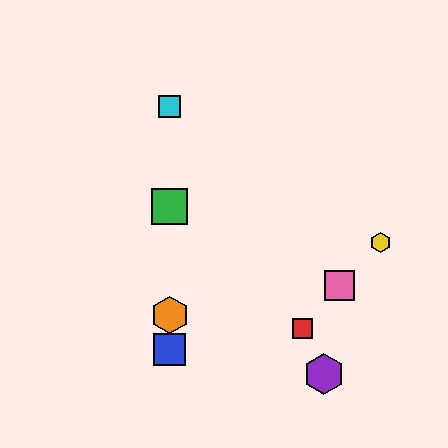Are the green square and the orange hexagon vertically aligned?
Yes, both are at x≈170.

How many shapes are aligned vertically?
4 shapes (the blue square, the green square, the orange hexagon, the cyan square) are aligned vertically.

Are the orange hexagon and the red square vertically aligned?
No, the orange hexagon is at x≈170 and the red square is at x≈302.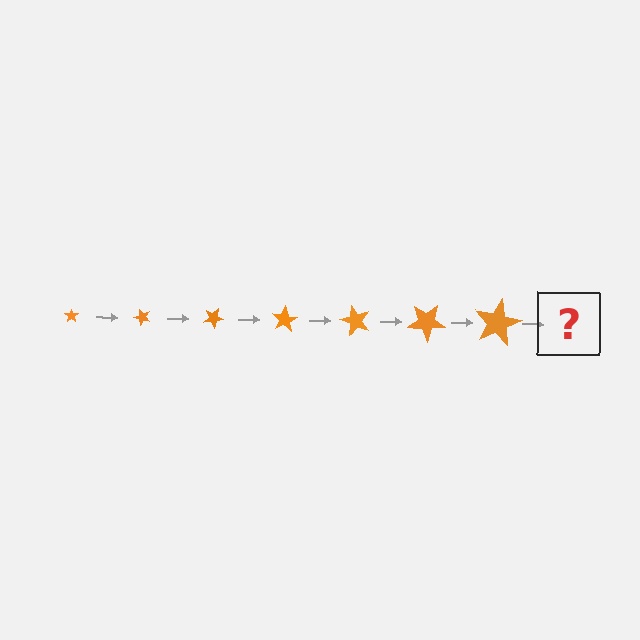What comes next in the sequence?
The next element should be a star, larger than the previous one and rotated 350 degrees from the start.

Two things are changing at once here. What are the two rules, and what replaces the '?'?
The two rules are that the star grows larger each step and it rotates 50 degrees each step. The '?' should be a star, larger than the previous one and rotated 350 degrees from the start.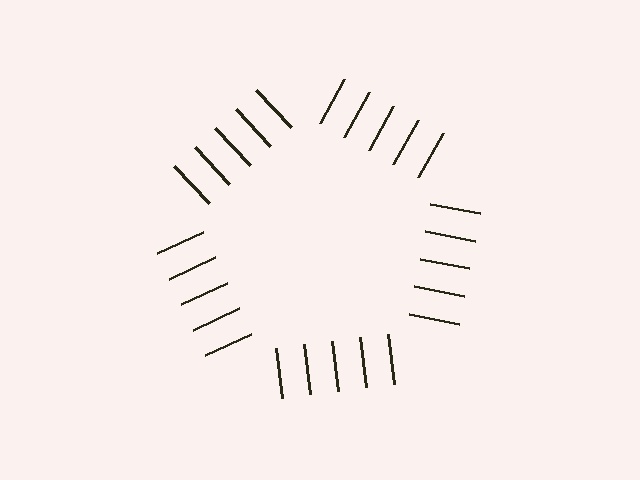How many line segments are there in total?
25 — 5 along each of the 5 edges.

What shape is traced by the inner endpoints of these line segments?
An illusory pentagon — the line segments terminate on its edges but no continuous stroke is drawn.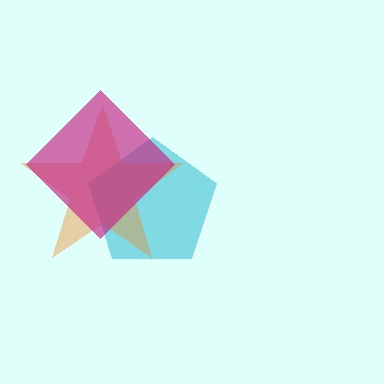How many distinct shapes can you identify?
There are 3 distinct shapes: a cyan pentagon, an orange star, a magenta diamond.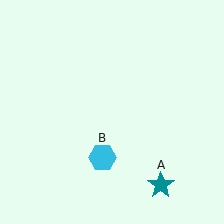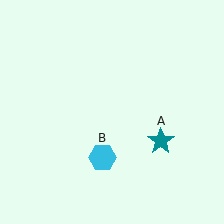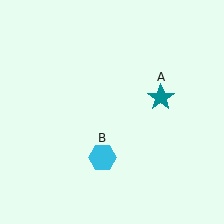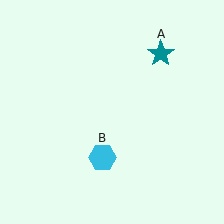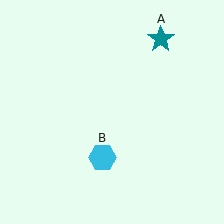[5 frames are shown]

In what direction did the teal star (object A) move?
The teal star (object A) moved up.